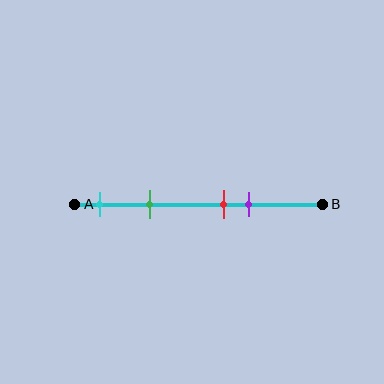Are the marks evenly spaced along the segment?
No, the marks are not evenly spaced.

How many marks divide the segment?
There are 4 marks dividing the segment.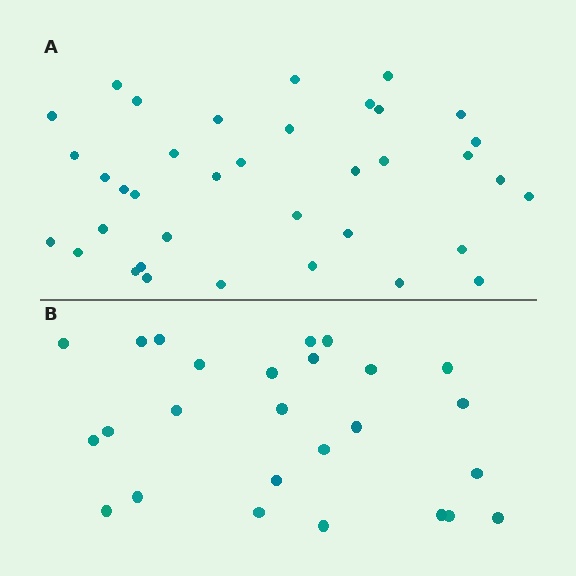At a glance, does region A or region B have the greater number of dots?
Region A (the top region) has more dots.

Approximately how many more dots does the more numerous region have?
Region A has roughly 12 or so more dots than region B.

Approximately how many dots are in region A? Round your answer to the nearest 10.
About 40 dots. (The exact count is 37, which rounds to 40.)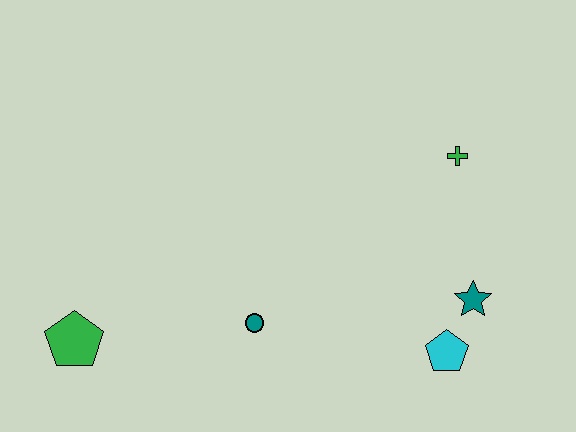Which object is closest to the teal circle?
The green pentagon is closest to the teal circle.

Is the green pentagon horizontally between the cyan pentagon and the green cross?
No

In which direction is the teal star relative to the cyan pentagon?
The teal star is above the cyan pentagon.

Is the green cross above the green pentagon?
Yes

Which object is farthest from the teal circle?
The green cross is farthest from the teal circle.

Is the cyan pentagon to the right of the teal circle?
Yes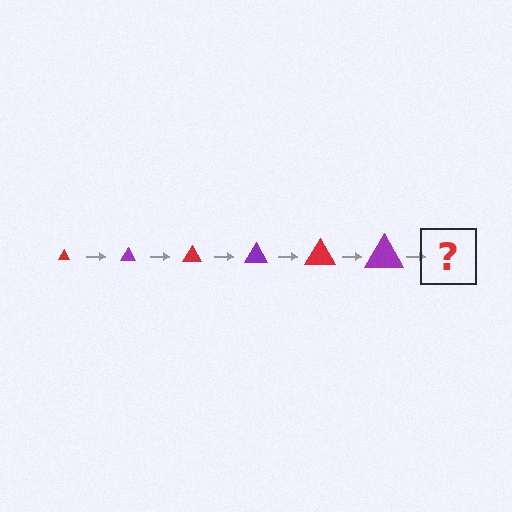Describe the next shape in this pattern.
It should be a red triangle, larger than the previous one.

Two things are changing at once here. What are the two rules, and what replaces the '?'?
The two rules are that the triangle grows larger each step and the color cycles through red and purple. The '?' should be a red triangle, larger than the previous one.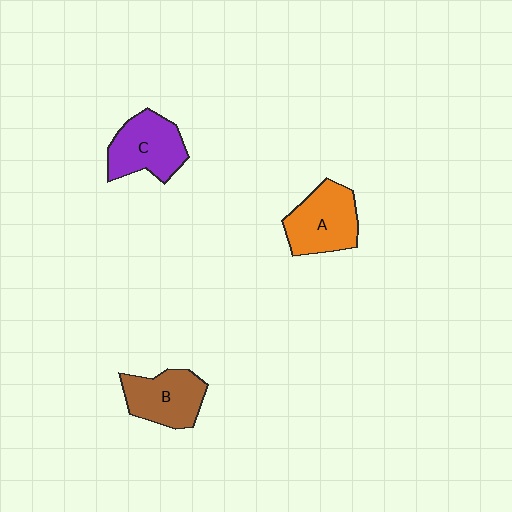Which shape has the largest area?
Shape A (orange).